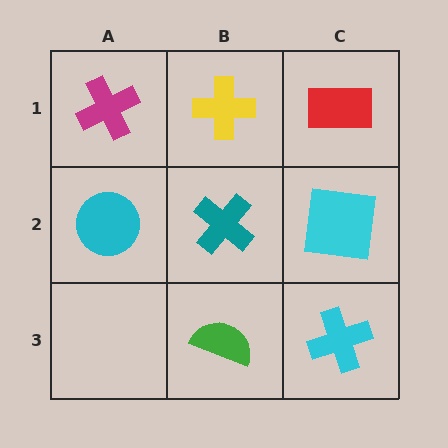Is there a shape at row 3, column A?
No, that cell is empty.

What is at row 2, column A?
A cyan circle.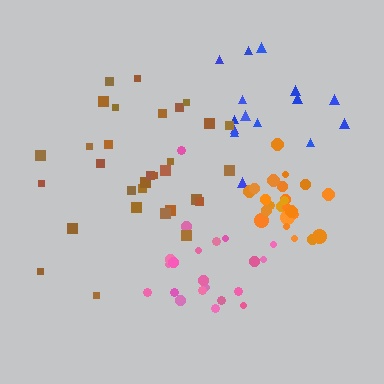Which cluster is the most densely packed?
Orange.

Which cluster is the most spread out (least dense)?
Blue.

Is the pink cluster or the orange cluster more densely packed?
Orange.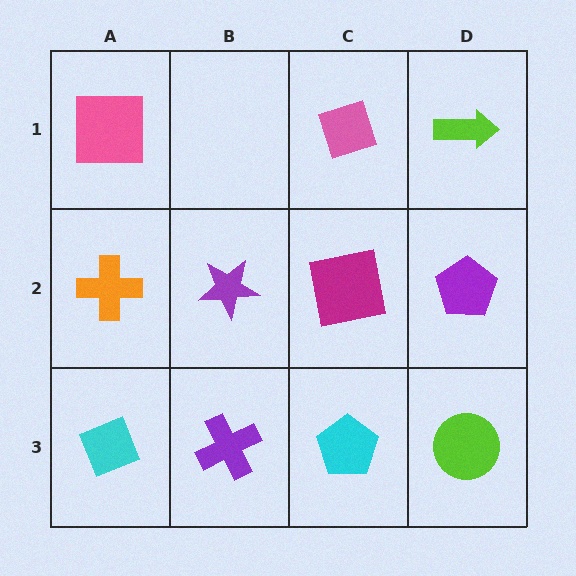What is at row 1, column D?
A lime arrow.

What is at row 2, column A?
An orange cross.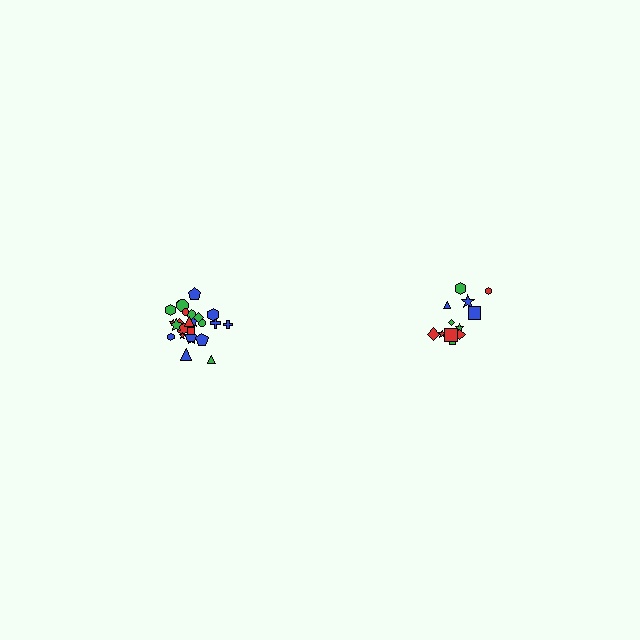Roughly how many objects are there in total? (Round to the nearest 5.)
Roughly 35 objects in total.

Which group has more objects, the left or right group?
The left group.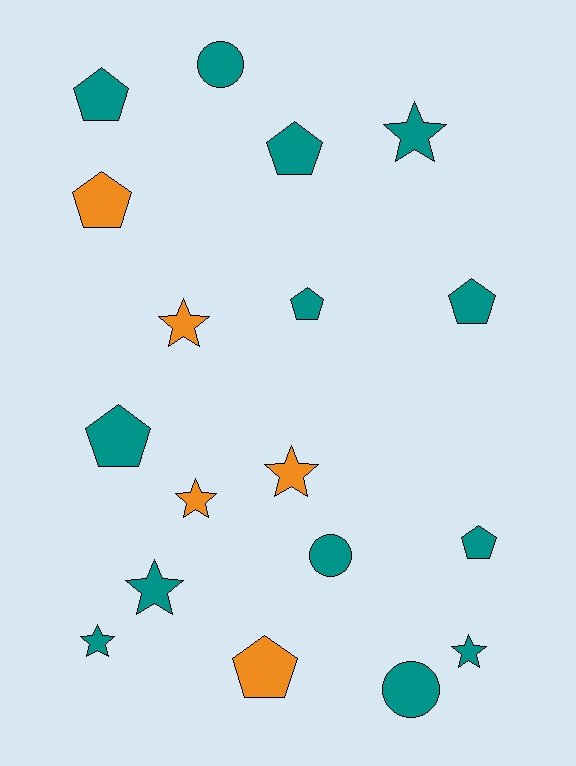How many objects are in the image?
There are 18 objects.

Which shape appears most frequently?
Pentagon, with 8 objects.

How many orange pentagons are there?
There are 2 orange pentagons.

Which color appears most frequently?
Teal, with 13 objects.